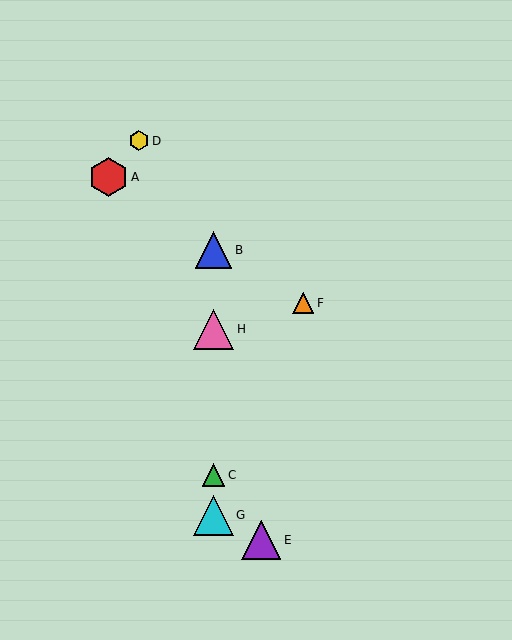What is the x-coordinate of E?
Object E is at x≈261.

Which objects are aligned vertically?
Objects B, C, G, H are aligned vertically.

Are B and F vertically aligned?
No, B is at x≈213 and F is at x≈303.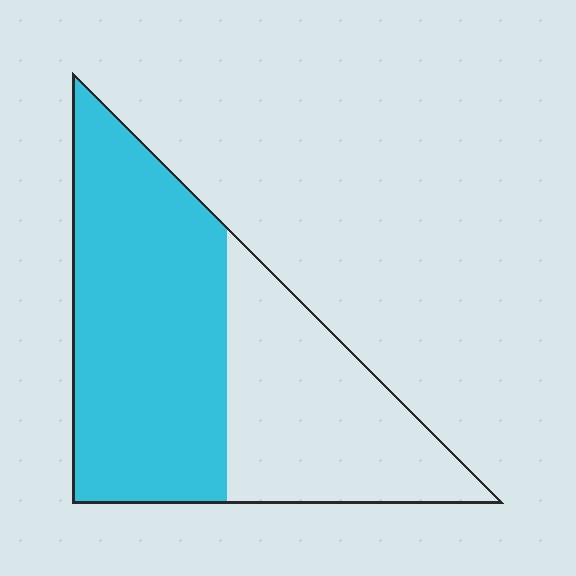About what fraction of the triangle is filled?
About three fifths (3/5).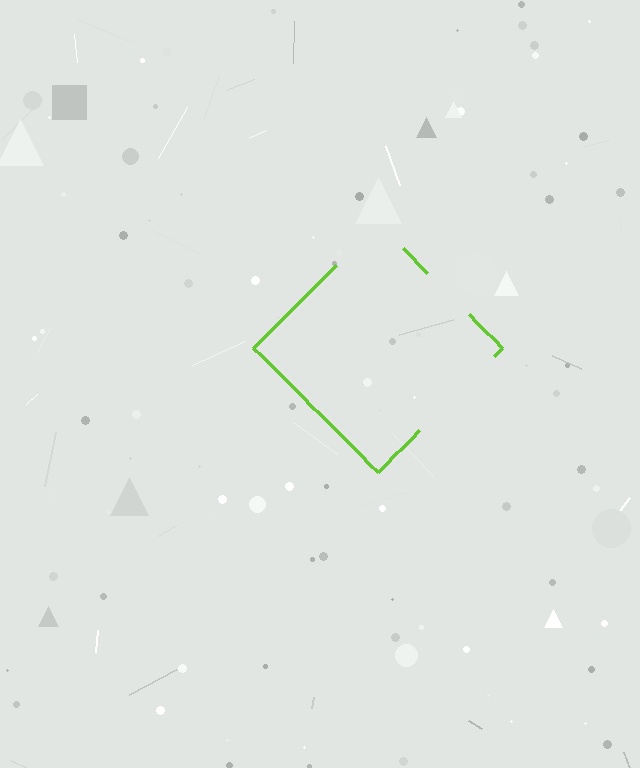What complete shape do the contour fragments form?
The contour fragments form a diamond.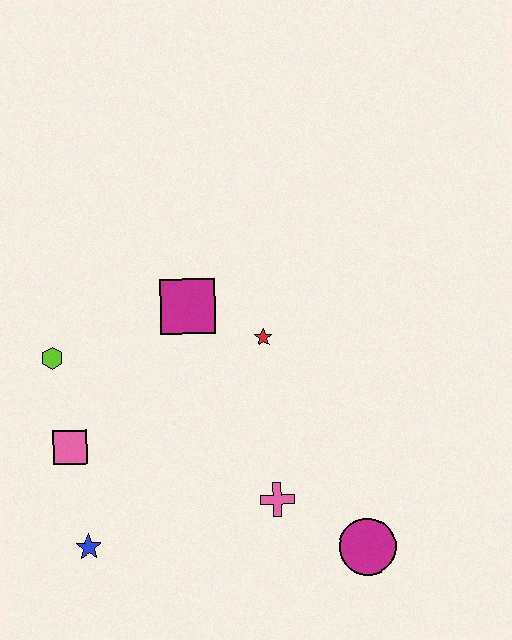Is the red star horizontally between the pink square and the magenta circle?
Yes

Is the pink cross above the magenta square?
No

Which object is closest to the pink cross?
The magenta circle is closest to the pink cross.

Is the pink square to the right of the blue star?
No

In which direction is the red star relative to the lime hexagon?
The red star is to the right of the lime hexagon.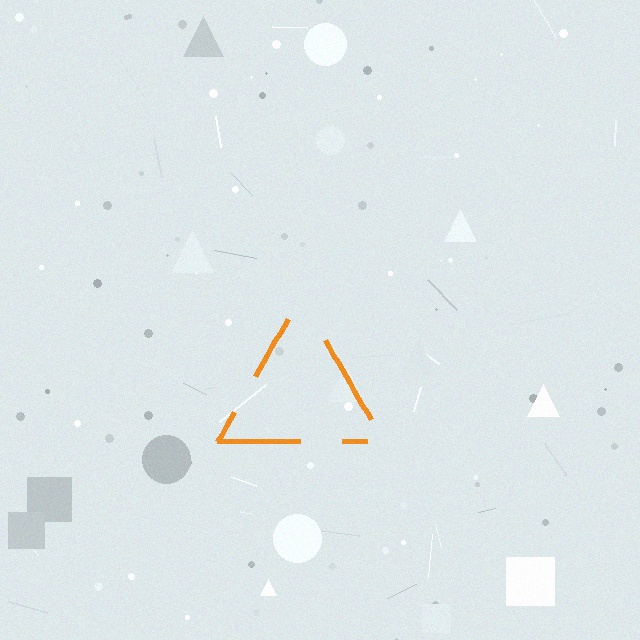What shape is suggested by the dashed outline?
The dashed outline suggests a triangle.